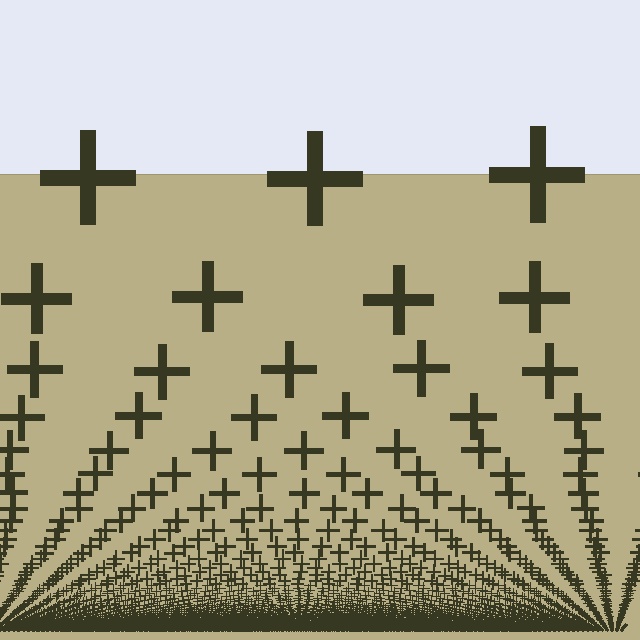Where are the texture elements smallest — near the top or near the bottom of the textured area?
Near the bottom.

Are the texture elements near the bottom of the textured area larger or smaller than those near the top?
Smaller. The gradient is inverted — elements near the bottom are smaller and denser.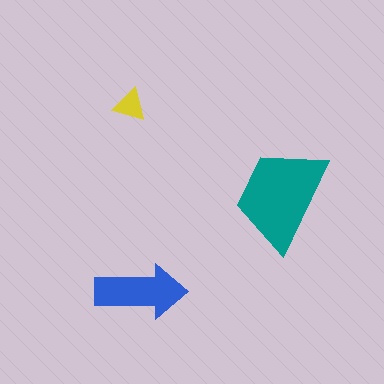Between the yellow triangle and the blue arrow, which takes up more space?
The blue arrow.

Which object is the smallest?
The yellow triangle.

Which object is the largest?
The teal trapezoid.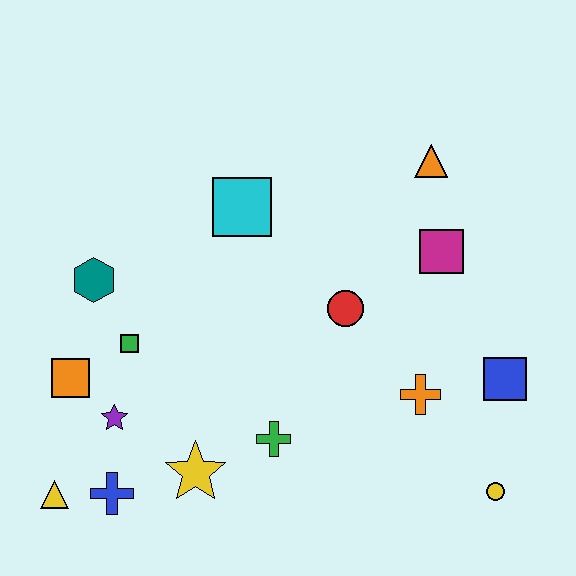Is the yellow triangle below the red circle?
Yes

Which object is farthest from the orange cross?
The yellow triangle is farthest from the orange cross.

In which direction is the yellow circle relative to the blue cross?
The yellow circle is to the right of the blue cross.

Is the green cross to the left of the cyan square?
No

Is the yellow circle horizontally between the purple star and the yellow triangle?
No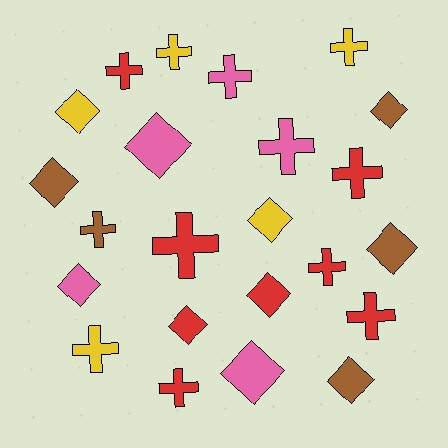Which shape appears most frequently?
Cross, with 12 objects.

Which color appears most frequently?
Red, with 8 objects.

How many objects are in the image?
There are 23 objects.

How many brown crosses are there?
There is 1 brown cross.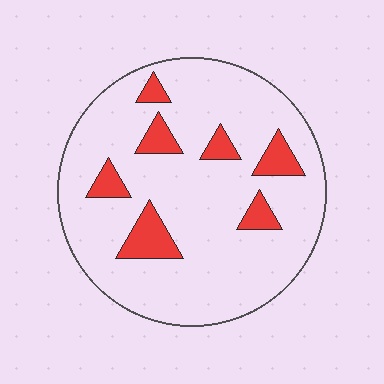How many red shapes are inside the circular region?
7.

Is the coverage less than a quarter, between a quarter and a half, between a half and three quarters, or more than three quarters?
Less than a quarter.